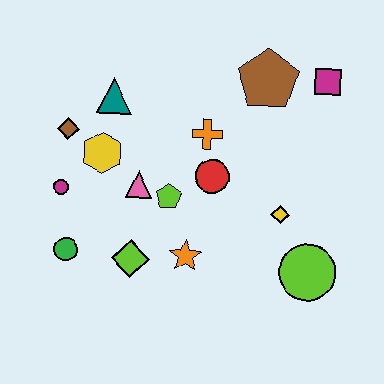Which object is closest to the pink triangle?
The lime pentagon is closest to the pink triangle.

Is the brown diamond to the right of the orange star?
No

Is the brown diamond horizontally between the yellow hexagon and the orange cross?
No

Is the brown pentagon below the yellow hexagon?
No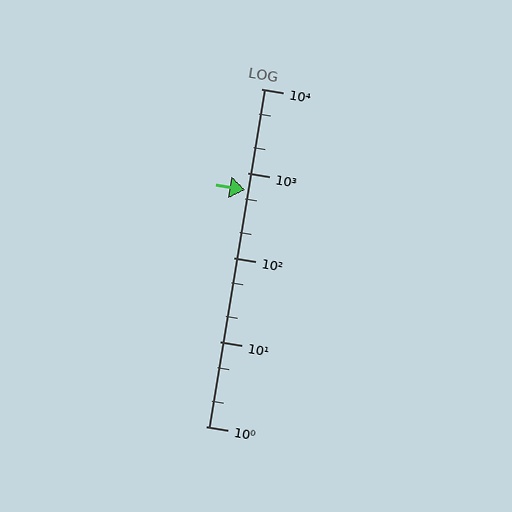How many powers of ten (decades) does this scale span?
The scale spans 4 decades, from 1 to 10000.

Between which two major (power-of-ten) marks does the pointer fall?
The pointer is between 100 and 1000.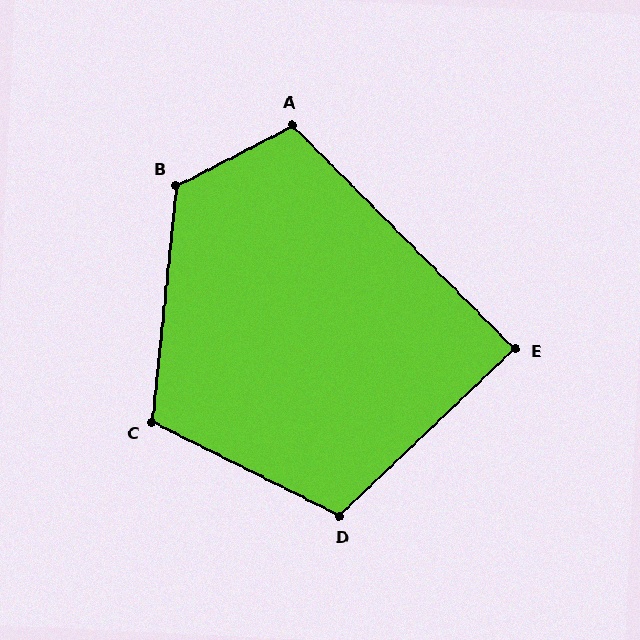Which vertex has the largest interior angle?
B, at approximately 123 degrees.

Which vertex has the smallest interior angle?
E, at approximately 89 degrees.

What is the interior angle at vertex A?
Approximately 107 degrees (obtuse).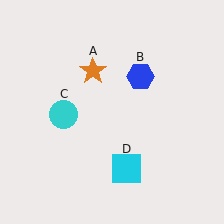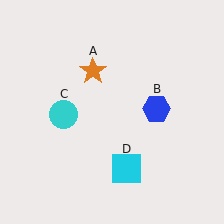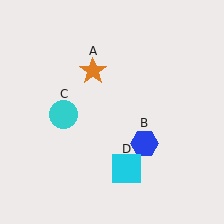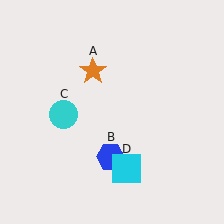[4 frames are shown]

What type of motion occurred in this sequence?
The blue hexagon (object B) rotated clockwise around the center of the scene.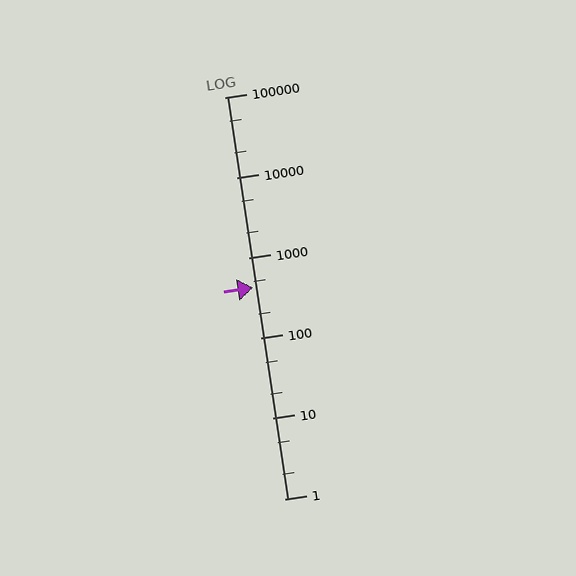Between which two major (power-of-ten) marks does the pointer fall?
The pointer is between 100 and 1000.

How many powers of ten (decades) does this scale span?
The scale spans 5 decades, from 1 to 100000.